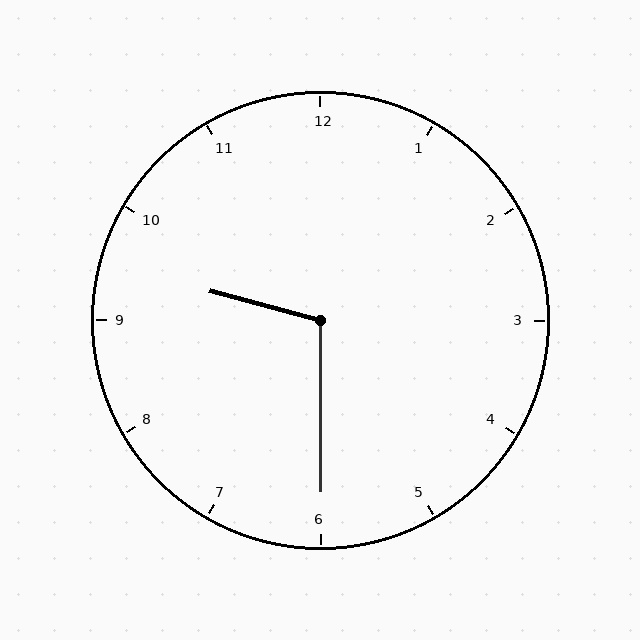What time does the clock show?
9:30.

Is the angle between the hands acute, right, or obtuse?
It is obtuse.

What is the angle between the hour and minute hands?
Approximately 105 degrees.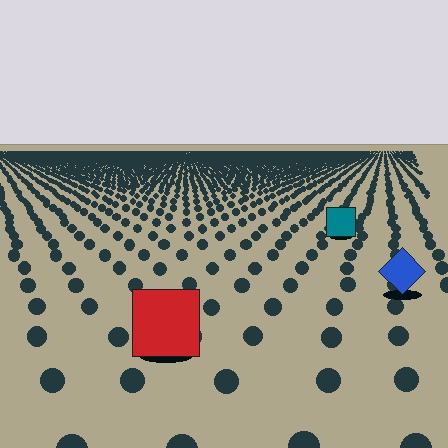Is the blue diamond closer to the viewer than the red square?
No. The red square is closer — you can tell from the texture gradient: the ground texture is coarser near it.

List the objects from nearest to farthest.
From nearest to farthest: the red square, the blue diamond, the teal square.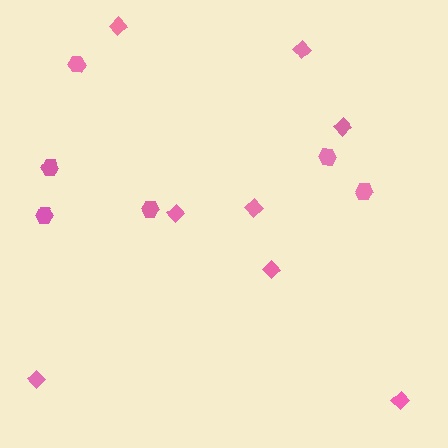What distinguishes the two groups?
There are 2 groups: one group of diamonds (8) and one group of hexagons (6).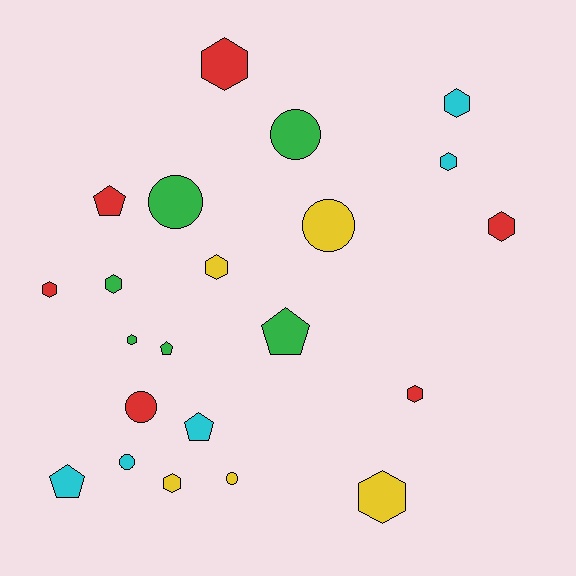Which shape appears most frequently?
Hexagon, with 11 objects.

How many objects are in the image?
There are 22 objects.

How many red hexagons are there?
There are 4 red hexagons.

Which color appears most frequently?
Green, with 6 objects.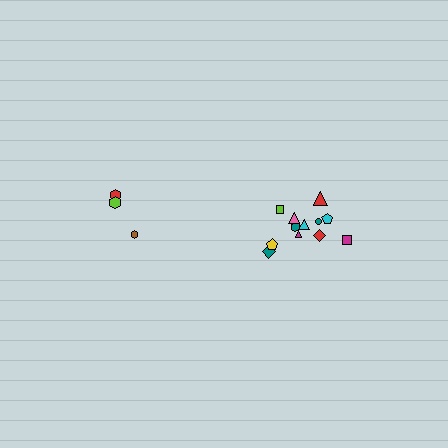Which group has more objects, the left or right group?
The right group.